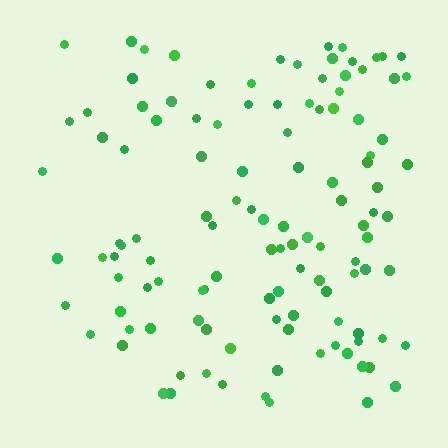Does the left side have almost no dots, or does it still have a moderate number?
Still a moderate number, just noticeably fewer than the right.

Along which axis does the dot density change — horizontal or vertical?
Horizontal.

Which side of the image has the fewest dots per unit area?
The left.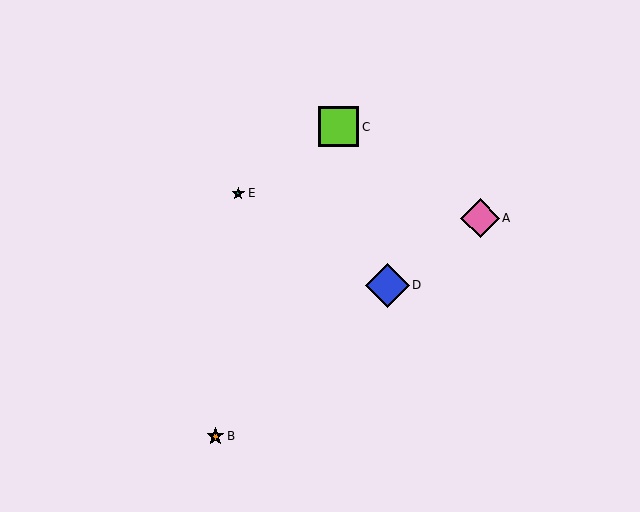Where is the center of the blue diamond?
The center of the blue diamond is at (387, 285).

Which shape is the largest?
The blue diamond (labeled D) is the largest.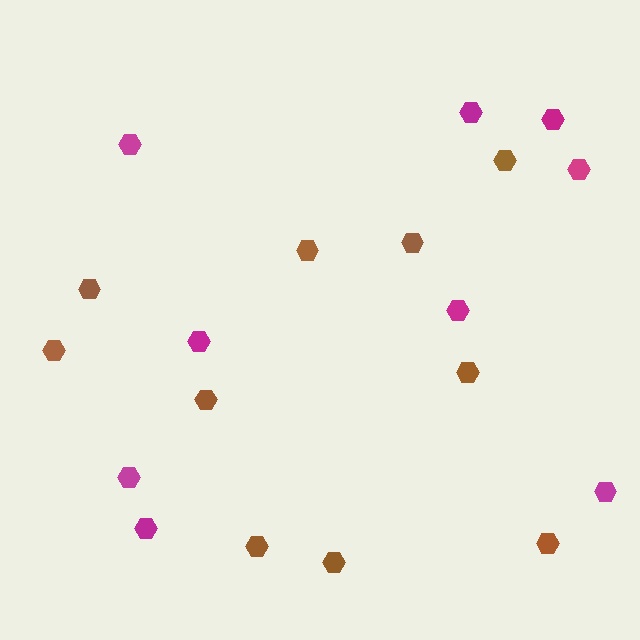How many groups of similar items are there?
There are 2 groups: one group of magenta hexagons (9) and one group of brown hexagons (10).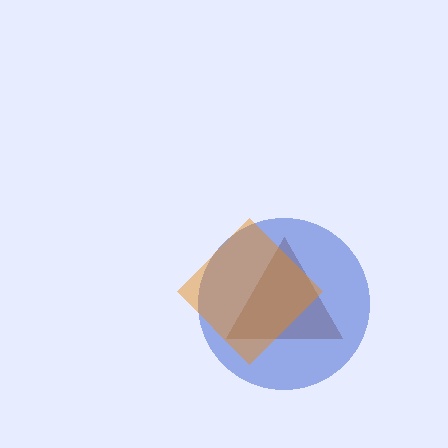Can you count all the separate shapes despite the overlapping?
Yes, there are 3 separate shapes.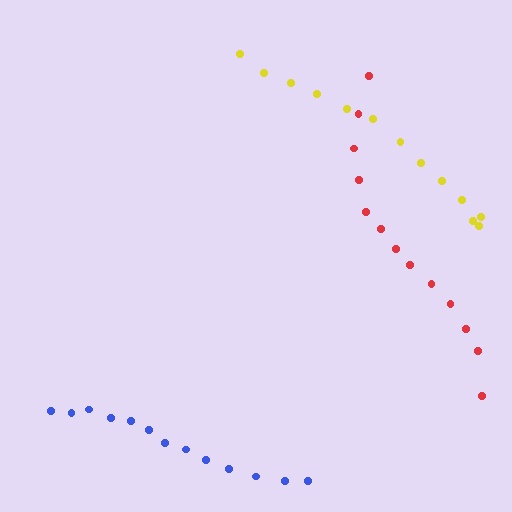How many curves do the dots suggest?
There are 3 distinct paths.